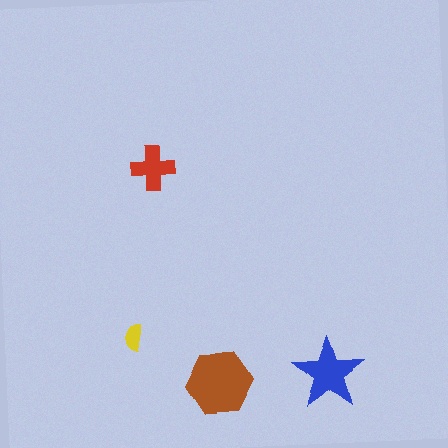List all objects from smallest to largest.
The yellow semicircle, the red cross, the blue star, the brown hexagon.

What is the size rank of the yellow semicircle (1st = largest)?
4th.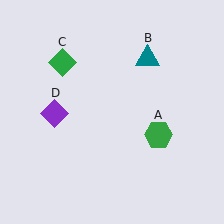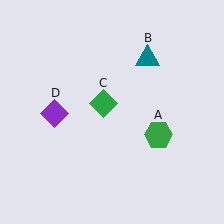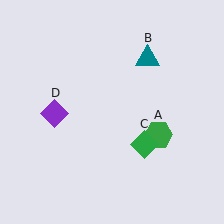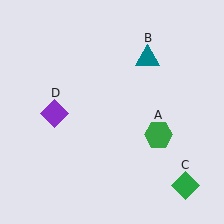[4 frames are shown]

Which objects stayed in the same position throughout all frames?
Green hexagon (object A) and teal triangle (object B) and purple diamond (object D) remained stationary.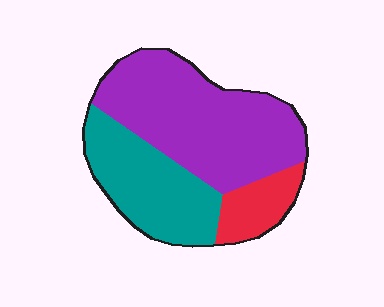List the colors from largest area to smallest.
From largest to smallest: purple, teal, red.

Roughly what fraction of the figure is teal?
Teal covers 33% of the figure.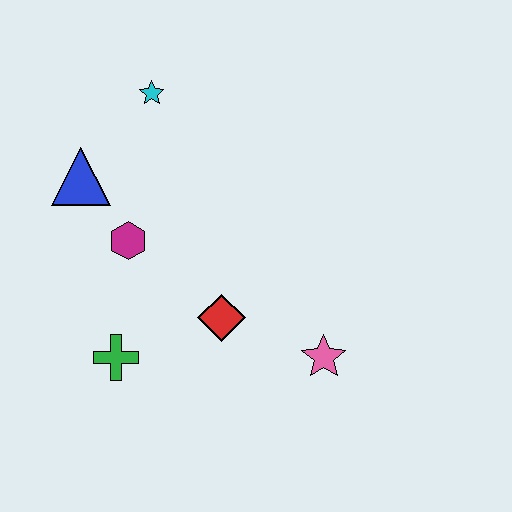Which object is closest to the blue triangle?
The magenta hexagon is closest to the blue triangle.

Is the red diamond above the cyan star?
No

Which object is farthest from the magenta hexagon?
The pink star is farthest from the magenta hexagon.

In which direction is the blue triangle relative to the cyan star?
The blue triangle is below the cyan star.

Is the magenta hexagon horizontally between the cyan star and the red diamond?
No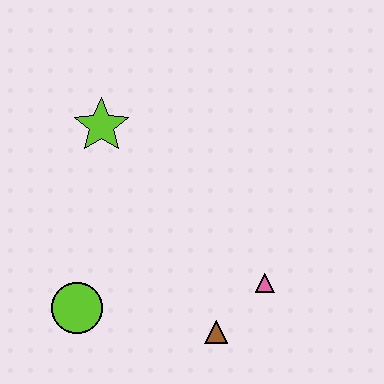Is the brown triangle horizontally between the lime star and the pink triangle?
Yes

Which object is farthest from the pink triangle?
The lime star is farthest from the pink triangle.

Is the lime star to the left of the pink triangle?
Yes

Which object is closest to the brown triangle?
The pink triangle is closest to the brown triangle.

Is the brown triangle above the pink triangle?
No